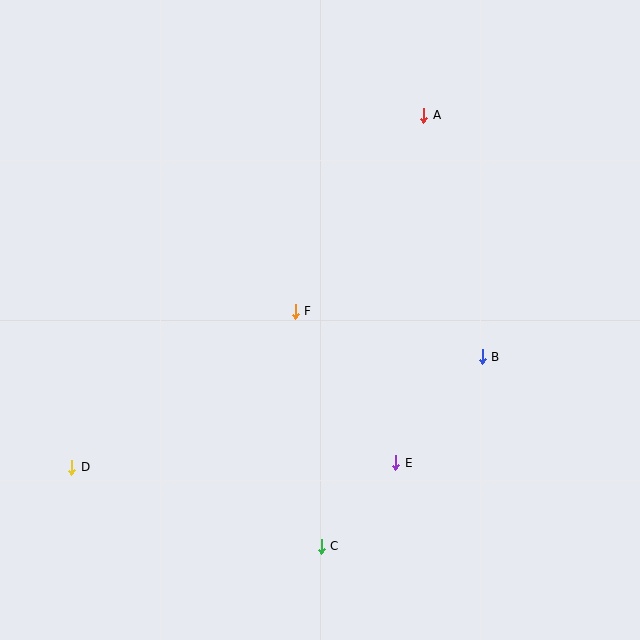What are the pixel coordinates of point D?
Point D is at (72, 467).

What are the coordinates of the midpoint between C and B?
The midpoint between C and B is at (402, 451).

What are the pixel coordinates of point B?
Point B is at (482, 357).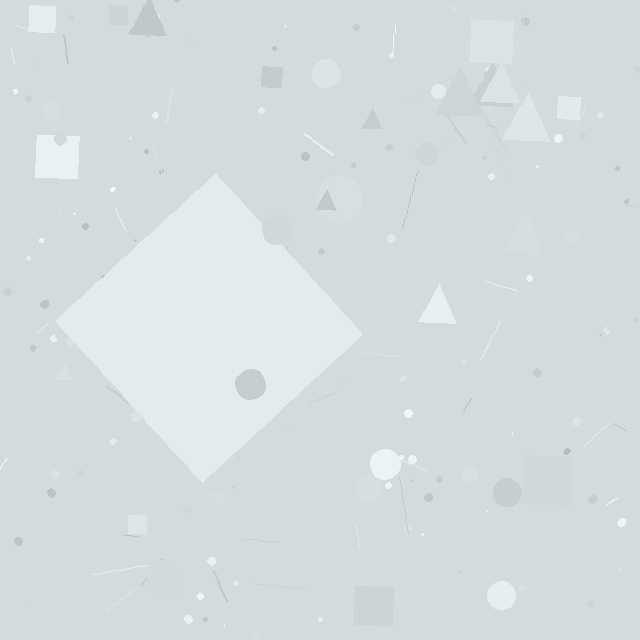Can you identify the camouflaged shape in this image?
The camouflaged shape is a diamond.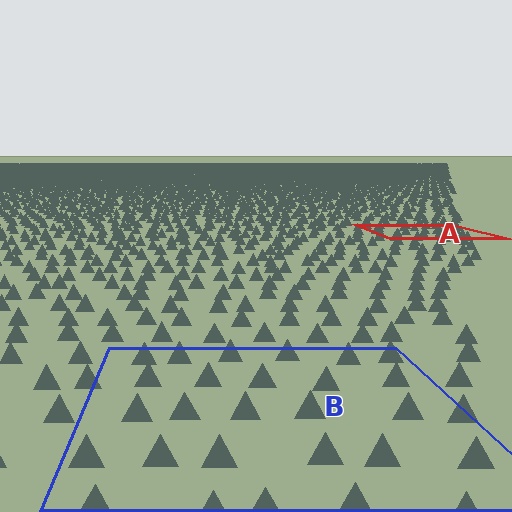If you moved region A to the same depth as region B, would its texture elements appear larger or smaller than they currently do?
They would appear larger. At a closer depth, the same texture elements are projected at a bigger on-screen size.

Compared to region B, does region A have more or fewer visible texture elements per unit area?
Region A has more texture elements per unit area — they are packed more densely because it is farther away.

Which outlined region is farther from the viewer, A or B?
Region A is farther from the viewer — the texture elements inside it appear smaller and more densely packed.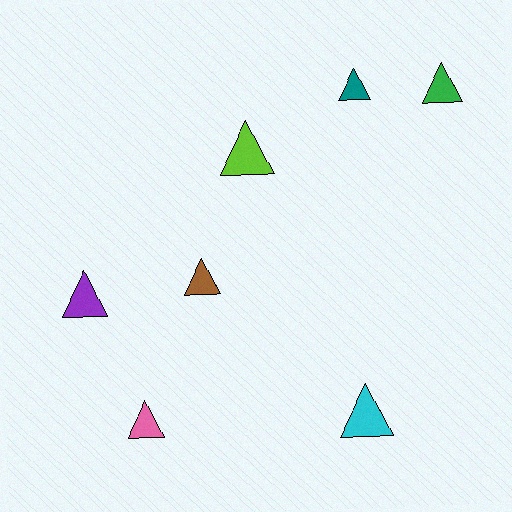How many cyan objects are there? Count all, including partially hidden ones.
There is 1 cyan object.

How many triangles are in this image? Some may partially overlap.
There are 7 triangles.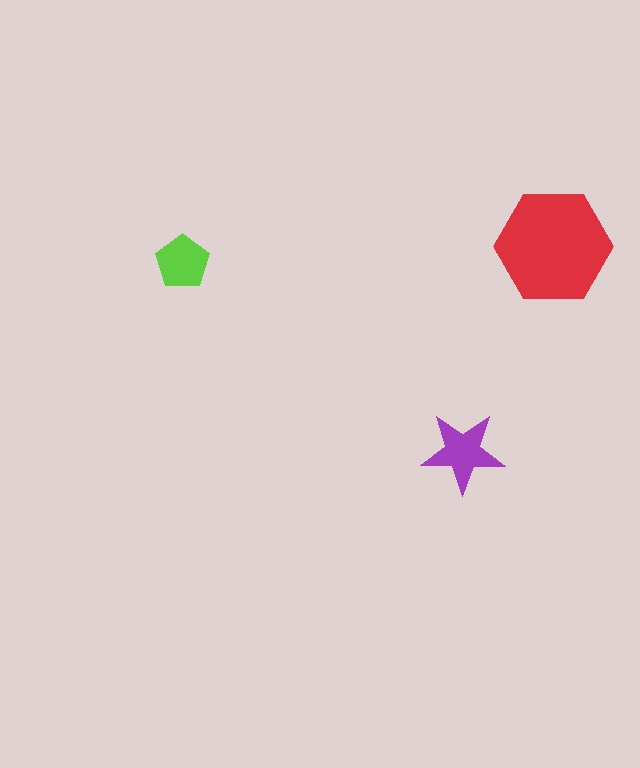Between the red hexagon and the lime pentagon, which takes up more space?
The red hexagon.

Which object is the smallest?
The lime pentagon.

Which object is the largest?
The red hexagon.